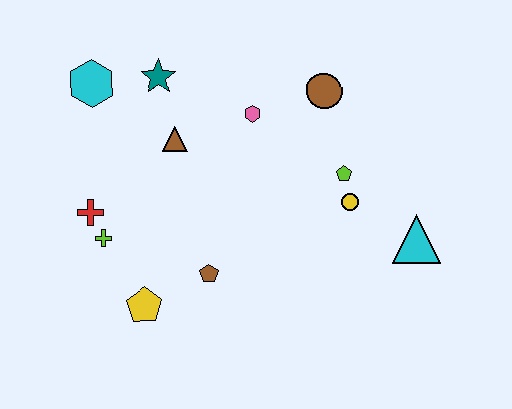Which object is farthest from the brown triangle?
The cyan triangle is farthest from the brown triangle.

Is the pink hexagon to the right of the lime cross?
Yes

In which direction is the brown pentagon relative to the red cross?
The brown pentagon is to the right of the red cross.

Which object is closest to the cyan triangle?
The yellow circle is closest to the cyan triangle.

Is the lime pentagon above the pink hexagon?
No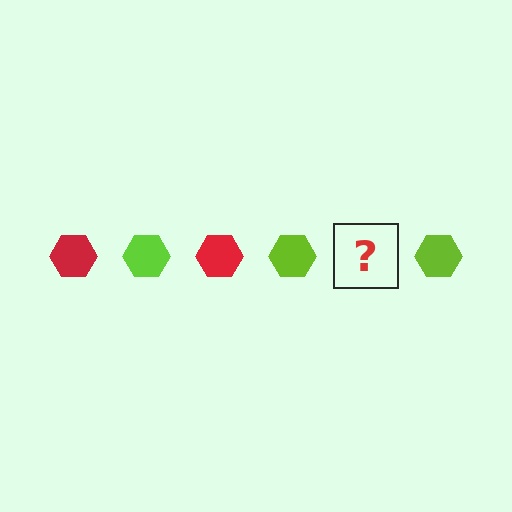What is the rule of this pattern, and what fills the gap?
The rule is that the pattern cycles through red, lime hexagons. The gap should be filled with a red hexagon.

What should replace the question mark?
The question mark should be replaced with a red hexagon.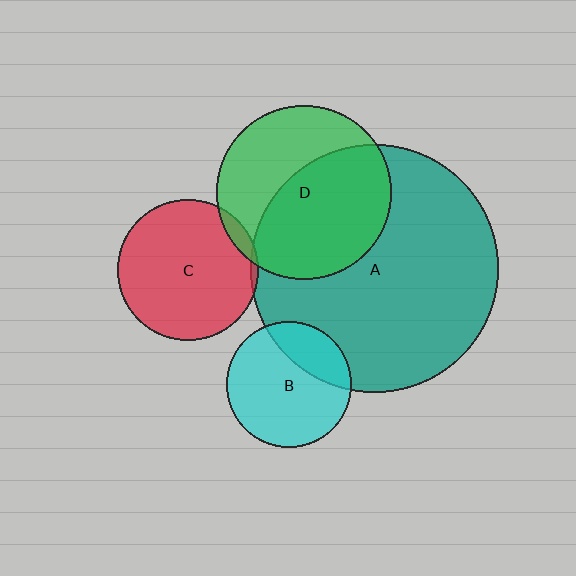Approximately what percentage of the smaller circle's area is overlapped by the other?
Approximately 5%.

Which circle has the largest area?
Circle A (teal).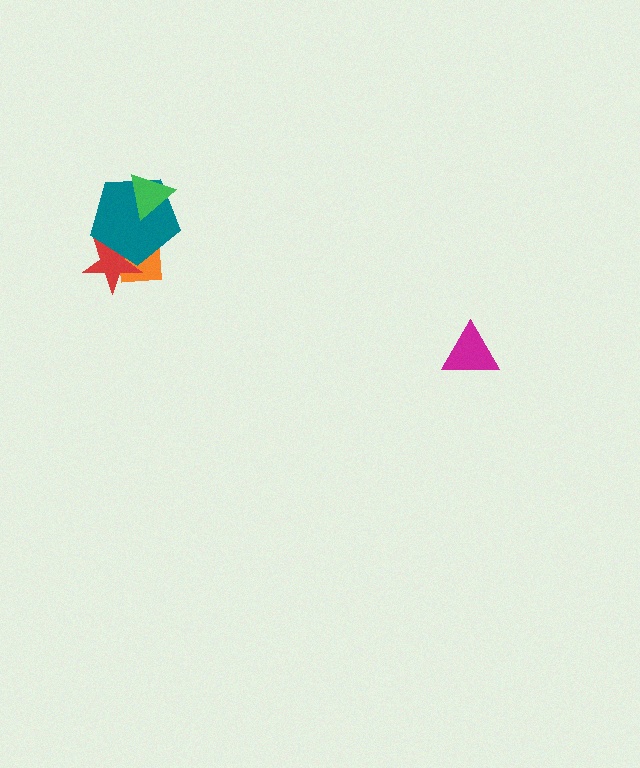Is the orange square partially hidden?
Yes, it is partially covered by another shape.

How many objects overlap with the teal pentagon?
3 objects overlap with the teal pentagon.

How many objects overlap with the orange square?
2 objects overlap with the orange square.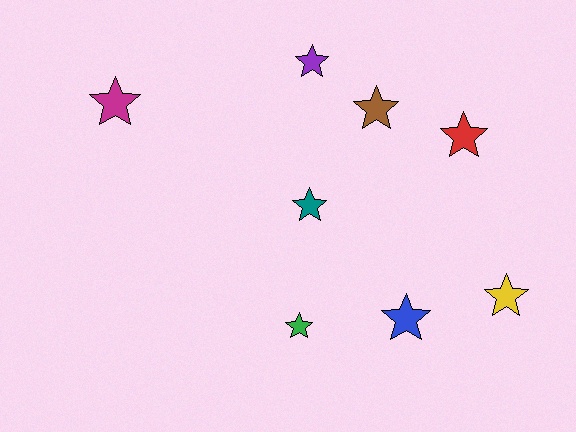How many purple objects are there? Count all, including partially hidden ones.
There is 1 purple object.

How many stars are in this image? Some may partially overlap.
There are 8 stars.